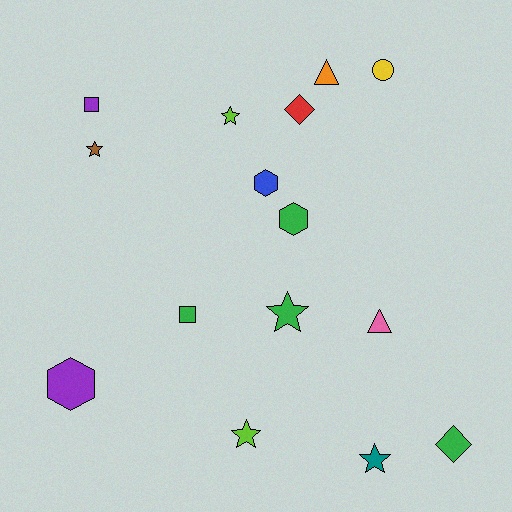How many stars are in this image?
There are 5 stars.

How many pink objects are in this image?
There is 1 pink object.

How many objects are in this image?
There are 15 objects.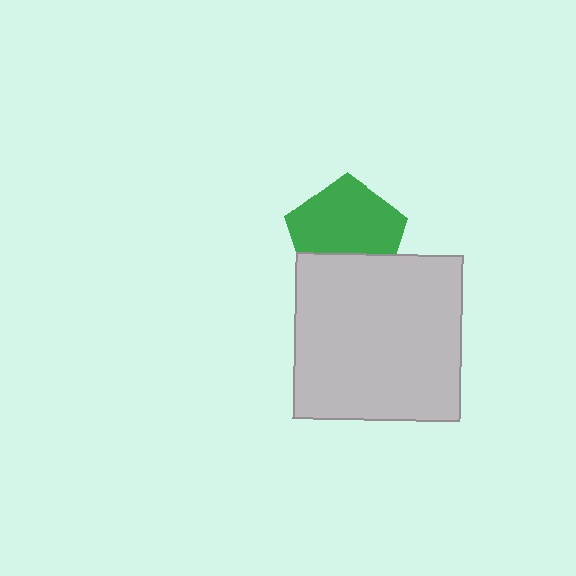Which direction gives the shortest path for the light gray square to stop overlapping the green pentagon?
Moving down gives the shortest separation.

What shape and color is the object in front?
The object in front is a light gray square.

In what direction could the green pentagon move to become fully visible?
The green pentagon could move up. That would shift it out from behind the light gray square entirely.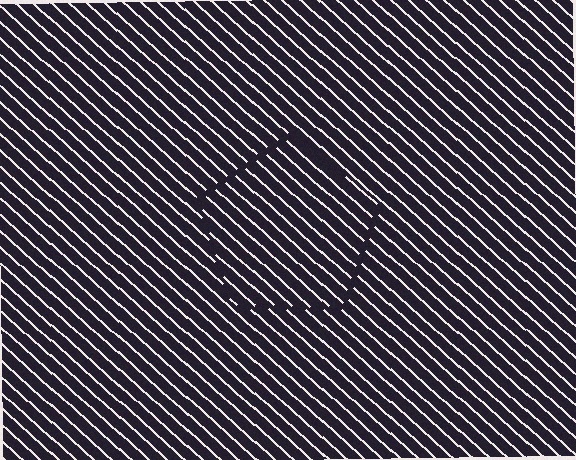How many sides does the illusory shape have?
5 sides — the line-ends trace a pentagon.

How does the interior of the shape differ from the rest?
The interior of the shape contains the same grating, shifted by half a period — the contour is defined by the phase discontinuity where line-ends from the inner and outer gratings abut.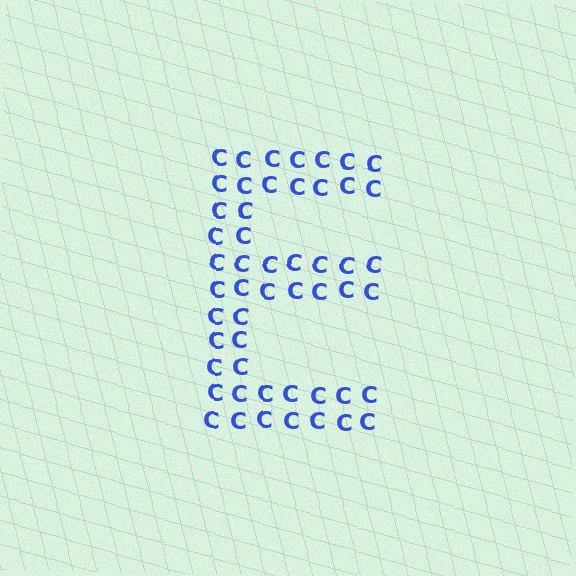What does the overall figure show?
The overall figure shows the letter E.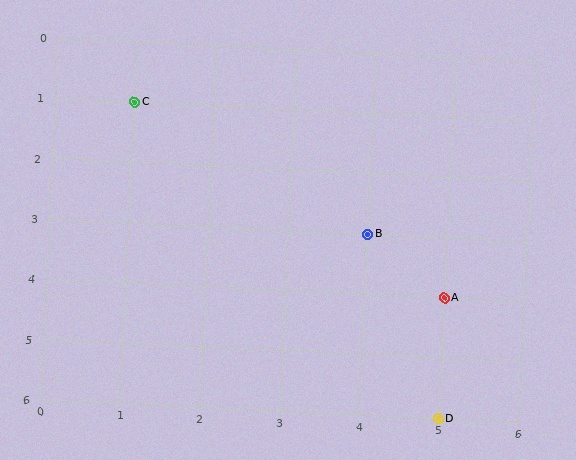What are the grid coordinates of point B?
Point B is at grid coordinates (4, 3).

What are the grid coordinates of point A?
Point A is at grid coordinates (5, 4).